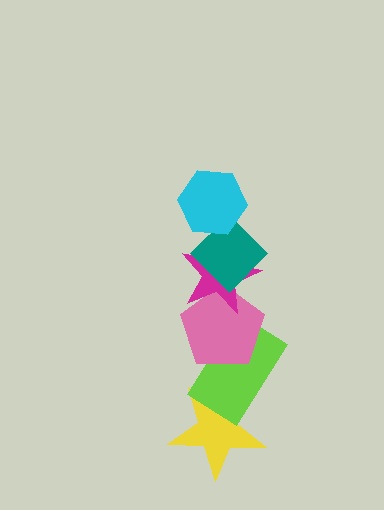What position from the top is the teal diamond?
The teal diamond is 2nd from the top.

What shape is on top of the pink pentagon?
The magenta star is on top of the pink pentagon.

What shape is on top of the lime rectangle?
The pink pentagon is on top of the lime rectangle.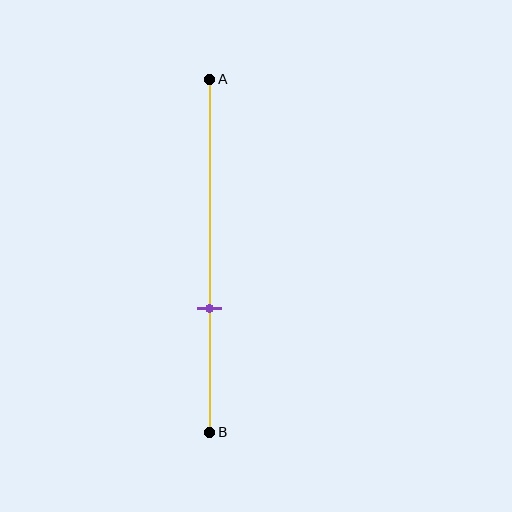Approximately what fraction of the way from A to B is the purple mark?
The purple mark is approximately 65% of the way from A to B.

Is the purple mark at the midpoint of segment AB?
No, the mark is at about 65% from A, not at the 50% midpoint.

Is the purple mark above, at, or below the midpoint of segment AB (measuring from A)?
The purple mark is below the midpoint of segment AB.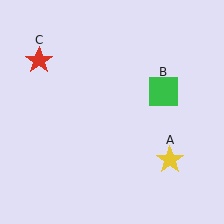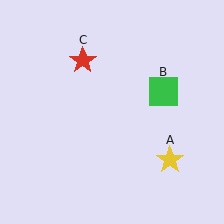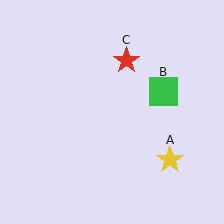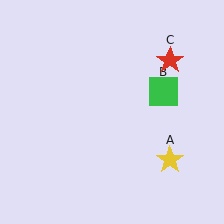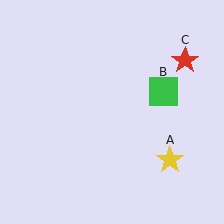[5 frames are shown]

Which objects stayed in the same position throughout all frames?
Yellow star (object A) and green square (object B) remained stationary.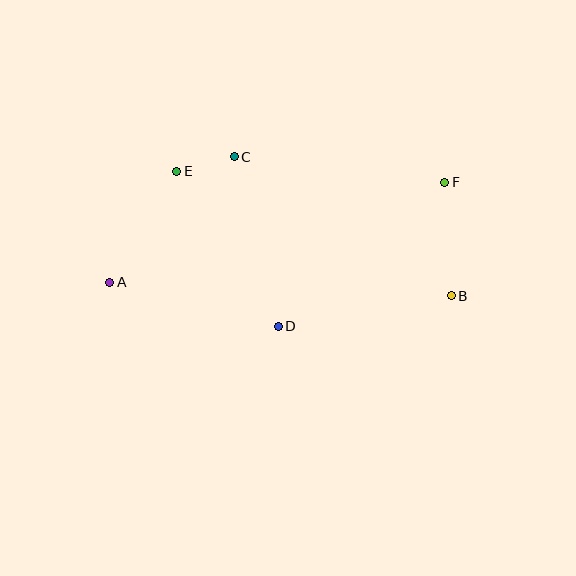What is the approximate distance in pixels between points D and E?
The distance between D and E is approximately 185 pixels.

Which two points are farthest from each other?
Points A and F are farthest from each other.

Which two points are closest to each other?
Points C and E are closest to each other.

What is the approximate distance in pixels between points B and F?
The distance between B and F is approximately 113 pixels.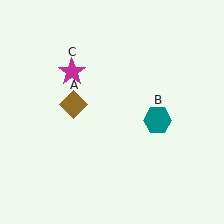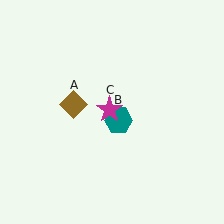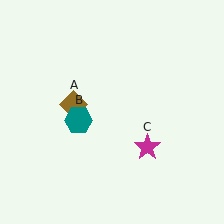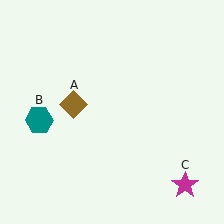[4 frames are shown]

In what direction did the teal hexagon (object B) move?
The teal hexagon (object B) moved left.